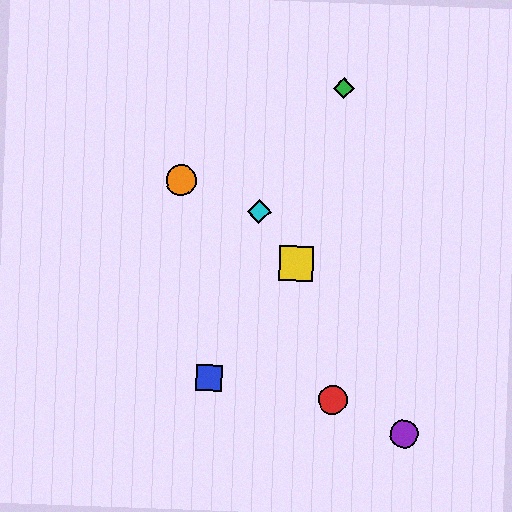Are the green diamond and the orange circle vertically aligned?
No, the green diamond is at x≈344 and the orange circle is at x≈181.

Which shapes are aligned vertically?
The red circle, the green diamond are aligned vertically.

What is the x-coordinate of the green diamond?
The green diamond is at x≈344.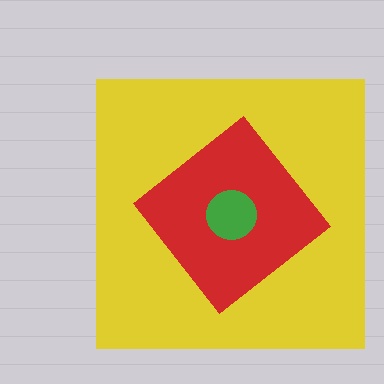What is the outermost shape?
The yellow square.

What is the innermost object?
The green circle.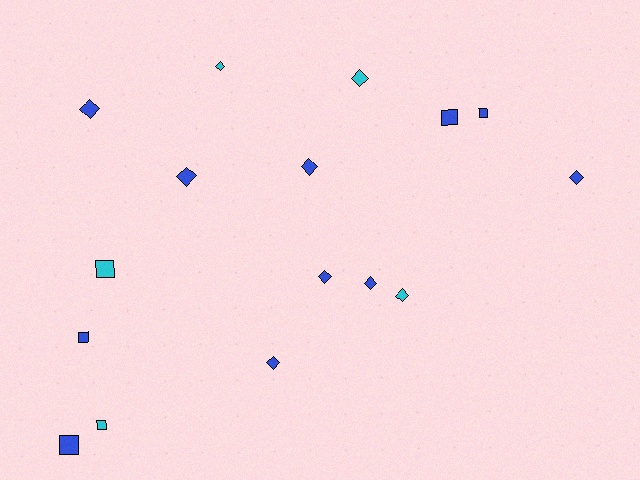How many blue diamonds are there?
There are 7 blue diamonds.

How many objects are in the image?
There are 16 objects.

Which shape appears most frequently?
Diamond, with 10 objects.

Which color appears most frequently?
Blue, with 11 objects.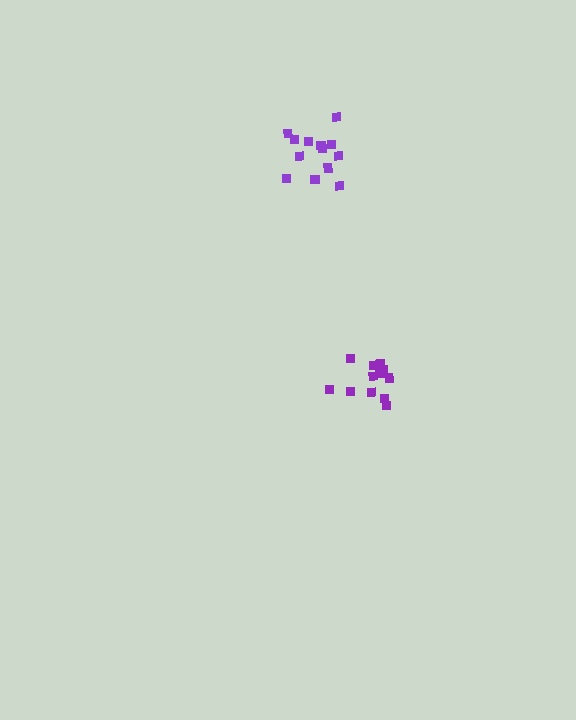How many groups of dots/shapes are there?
There are 2 groups.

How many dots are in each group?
Group 1: 13 dots, Group 2: 13 dots (26 total).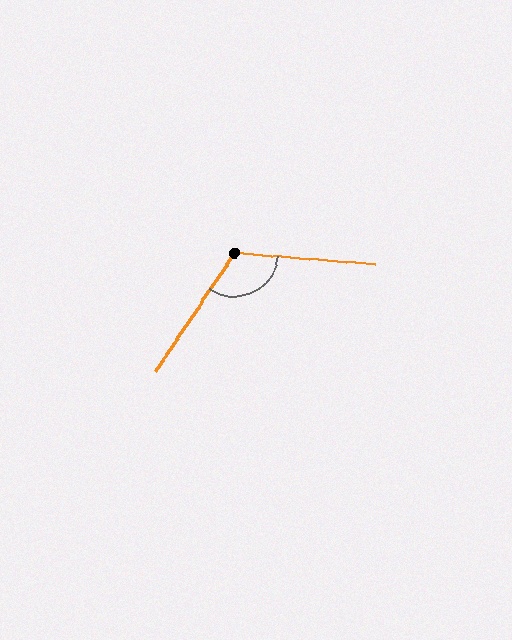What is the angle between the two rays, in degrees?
Approximately 119 degrees.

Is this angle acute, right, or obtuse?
It is obtuse.